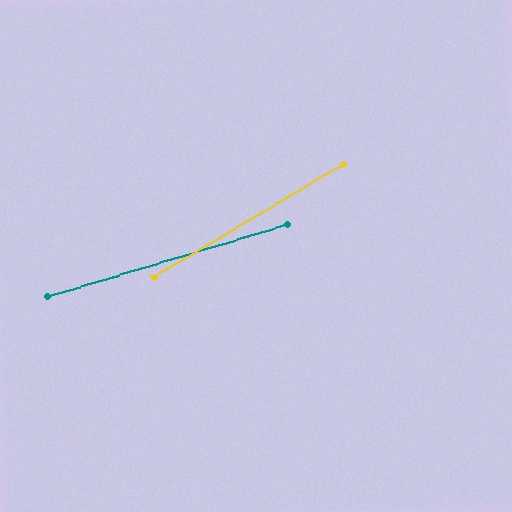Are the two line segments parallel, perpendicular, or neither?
Neither parallel nor perpendicular — they differ by about 14°.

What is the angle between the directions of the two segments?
Approximately 14 degrees.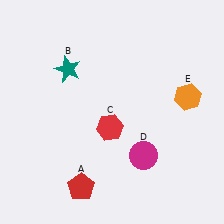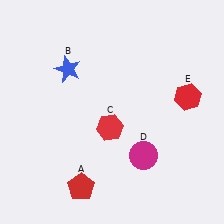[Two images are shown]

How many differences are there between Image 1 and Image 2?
There are 2 differences between the two images.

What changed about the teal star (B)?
In Image 1, B is teal. In Image 2, it changed to blue.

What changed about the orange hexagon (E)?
In Image 1, E is orange. In Image 2, it changed to red.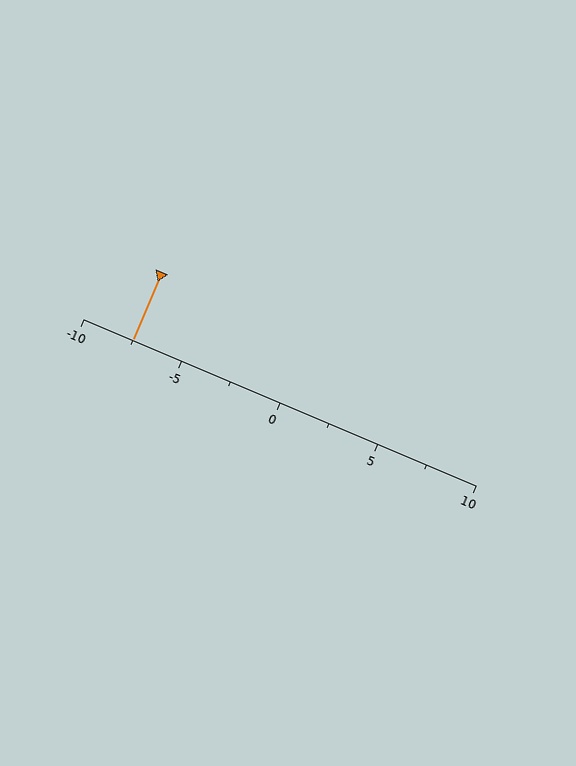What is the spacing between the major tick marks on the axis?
The major ticks are spaced 5 apart.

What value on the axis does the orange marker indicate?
The marker indicates approximately -7.5.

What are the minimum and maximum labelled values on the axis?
The axis runs from -10 to 10.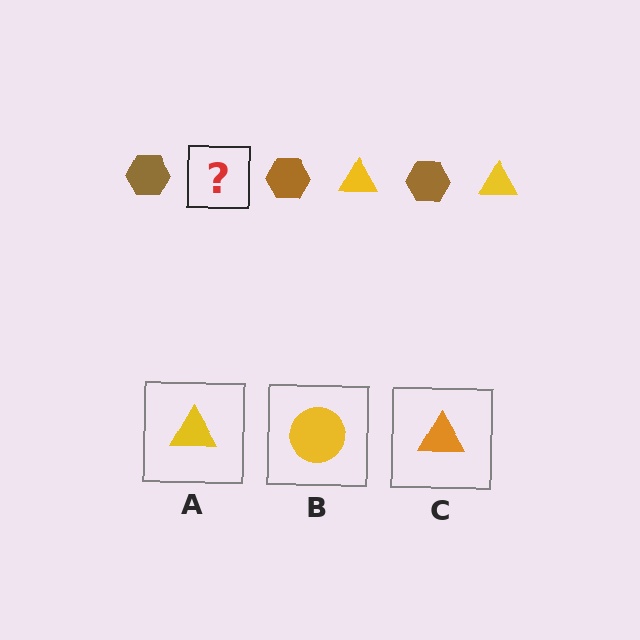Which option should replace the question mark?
Option A.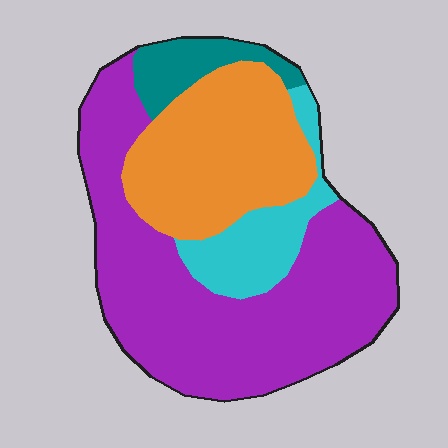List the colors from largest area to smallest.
From largest to smallest: purple, orange, cyan, teal.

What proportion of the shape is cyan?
Cyan covers 12% of the shape.